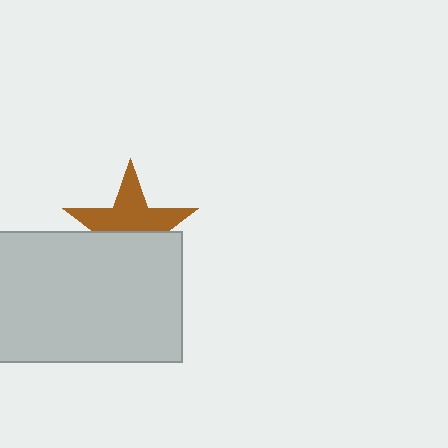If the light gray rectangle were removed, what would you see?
You would see the complete brown star.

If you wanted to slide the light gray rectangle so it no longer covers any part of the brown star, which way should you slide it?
Slide it down — that is the most direct way to separate the two shapes.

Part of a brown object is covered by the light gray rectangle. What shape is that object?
It is a star.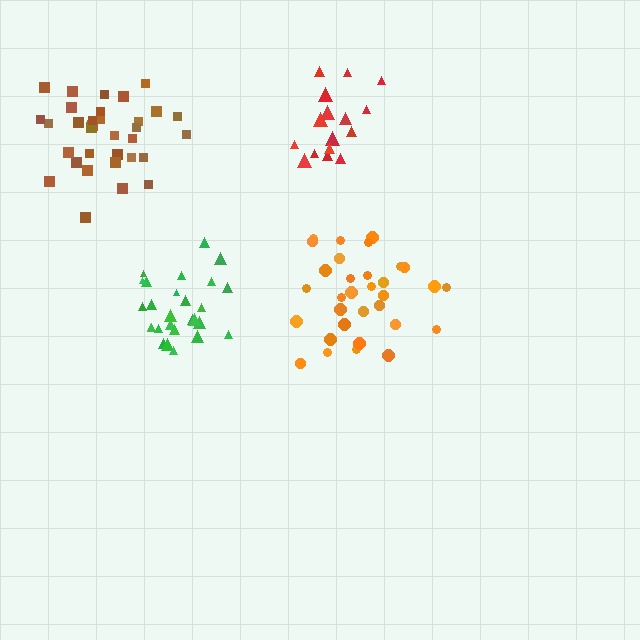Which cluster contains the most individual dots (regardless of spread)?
Brown (33).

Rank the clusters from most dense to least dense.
brown, green, orange, red.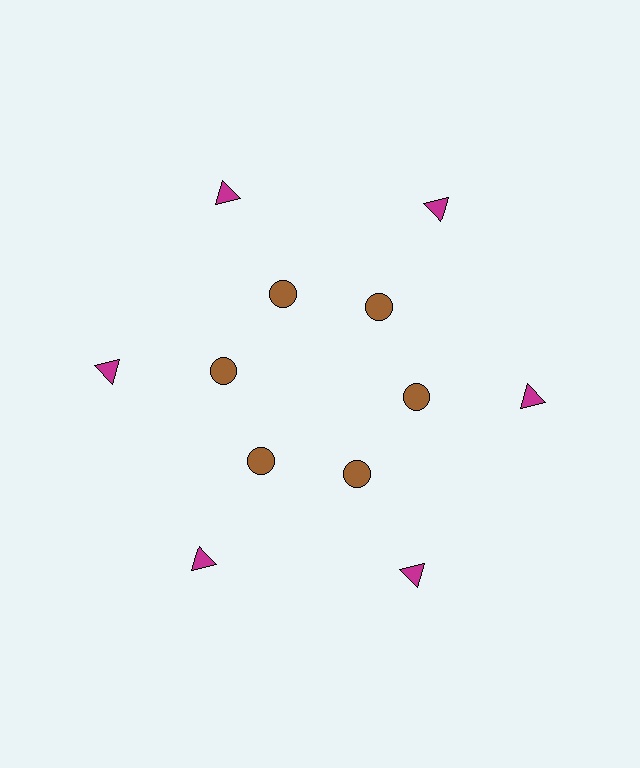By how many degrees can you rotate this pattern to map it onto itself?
The pattern maps onto itself every 60 degrees of rotation.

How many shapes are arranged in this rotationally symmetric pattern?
There are 12 shapes, arranged in 6 groups of 2.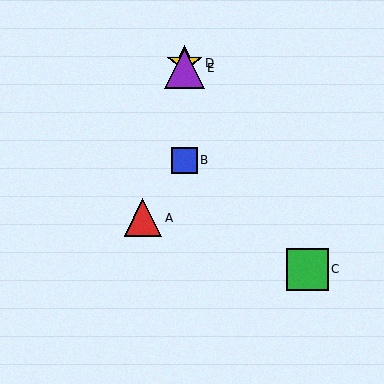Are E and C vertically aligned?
No, E is at x≈185 and C is at x≈307.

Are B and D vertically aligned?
Yes, both are at x≈185.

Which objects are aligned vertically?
Objects B, D, E are aligned vertically.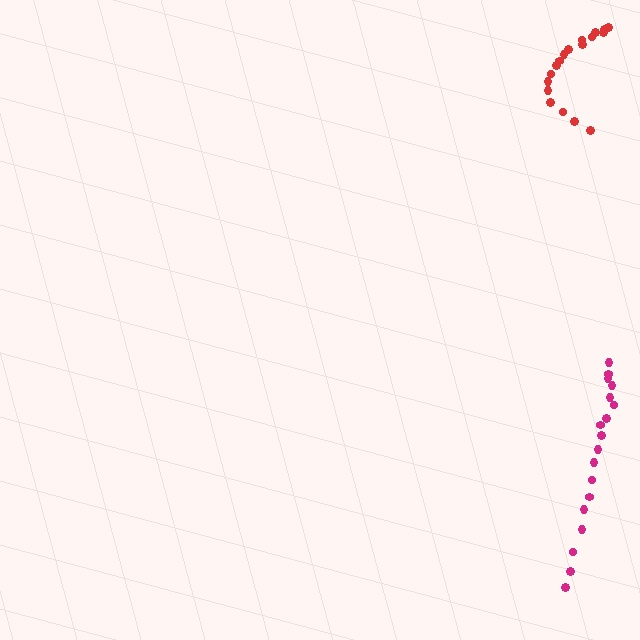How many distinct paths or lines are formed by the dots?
There are 2 distinct paths.